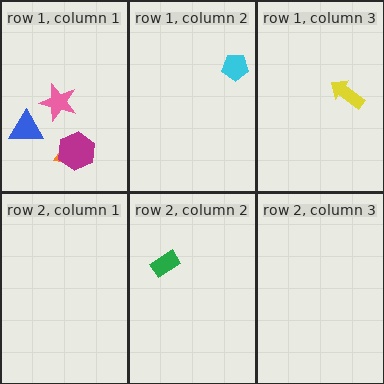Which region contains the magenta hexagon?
The row 1, column 1 region.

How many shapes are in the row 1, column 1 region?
4.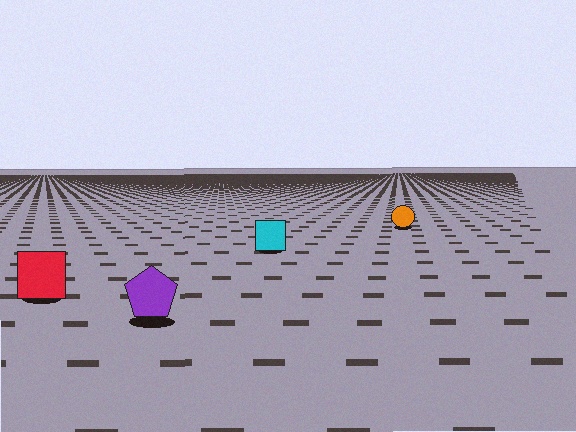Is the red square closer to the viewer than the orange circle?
Yes. The red square is closer — you can tell from the texture gradient: the ground texture is coarser near it.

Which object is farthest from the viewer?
The orange circle is farthest from the viewer. It appears smaller and the ground texture around it is denser.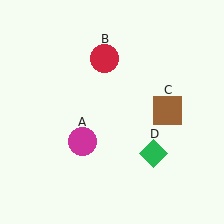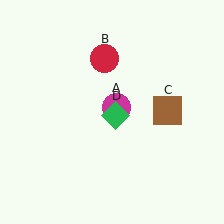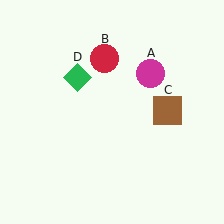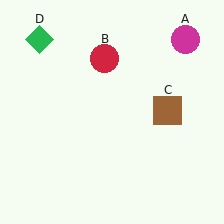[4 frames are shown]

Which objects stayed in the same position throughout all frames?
Red circle (object B) and brown square (object C) remained stationary.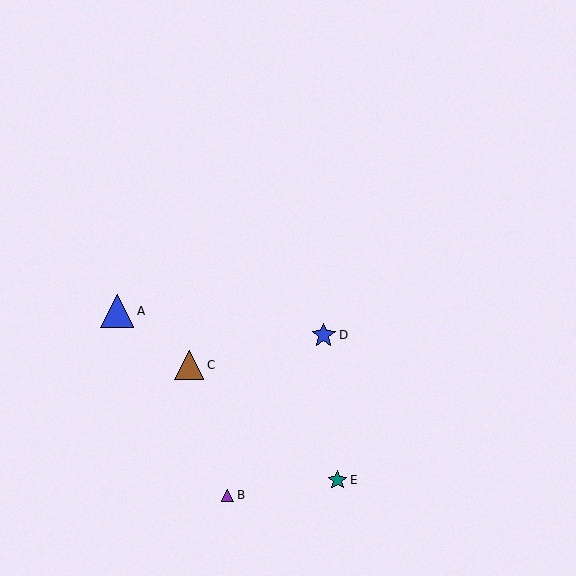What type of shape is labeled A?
Shape A is a blue triangle.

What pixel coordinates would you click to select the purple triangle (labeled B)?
Click at (228, 495) to select the purple triangle B.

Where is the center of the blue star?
The center of the blue star is at (324, 335).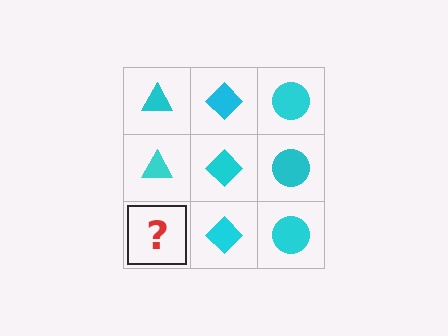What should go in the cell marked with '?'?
The missing cell should contain a cyan triangle.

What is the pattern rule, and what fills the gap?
The rule is that each column has a consistent shape. The gap should be filled with a cyan triangle.